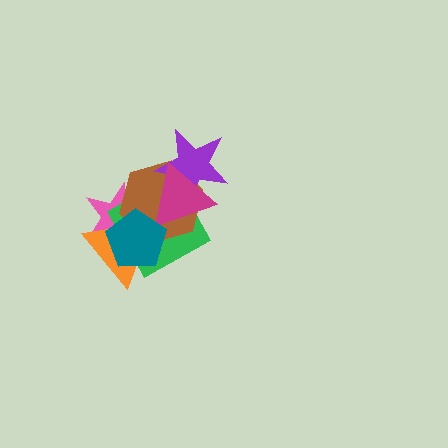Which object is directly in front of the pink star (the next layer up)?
The orange triangle is directly in front of the pink star.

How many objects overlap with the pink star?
4 objects overlap with the pink star.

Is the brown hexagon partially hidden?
Yes, it is partially covered by another shape.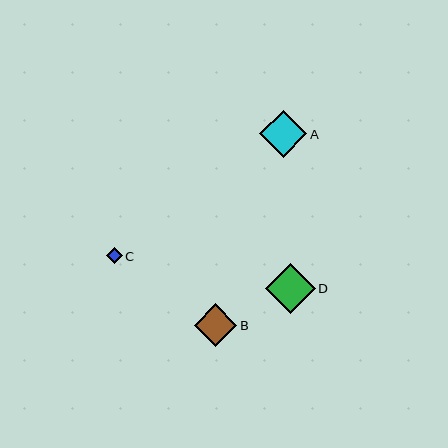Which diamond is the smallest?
Diamond C is the smallest with a size of approximately 16 pixels.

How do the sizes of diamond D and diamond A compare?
Diamond D and diamond A are approximately the same size.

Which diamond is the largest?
Diamond D is the largest with a size of approximately 50 pixels.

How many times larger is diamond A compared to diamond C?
Diamond A is approximately 3.0 times the size of diamond C.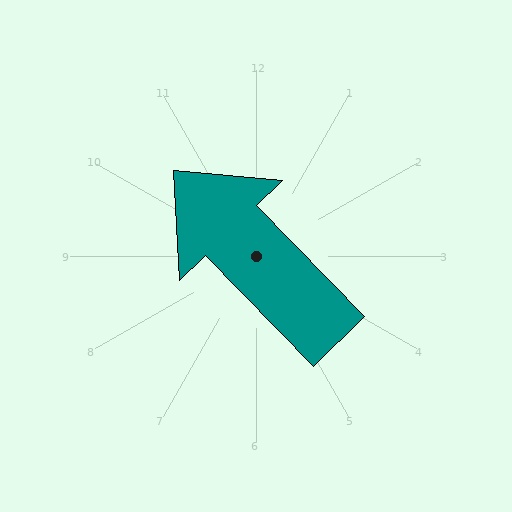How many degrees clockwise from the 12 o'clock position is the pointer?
Approximately 316 degrees.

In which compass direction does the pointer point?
Northwest.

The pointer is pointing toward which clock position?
Roughly 11 o'clock.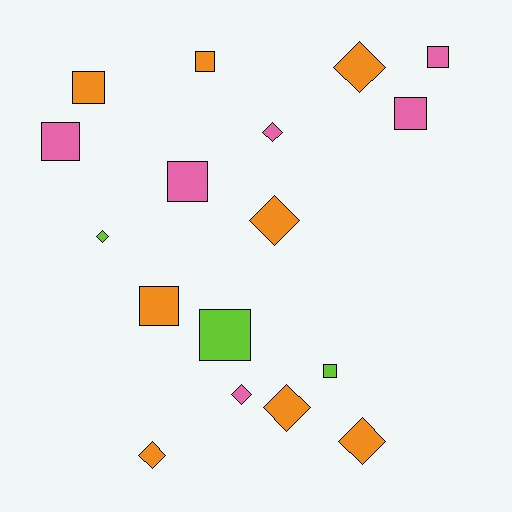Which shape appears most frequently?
Square, with 9 objects.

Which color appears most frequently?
Orange, with 8 objects.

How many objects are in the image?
There are 17 objects.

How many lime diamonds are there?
There is 1 lime diamond.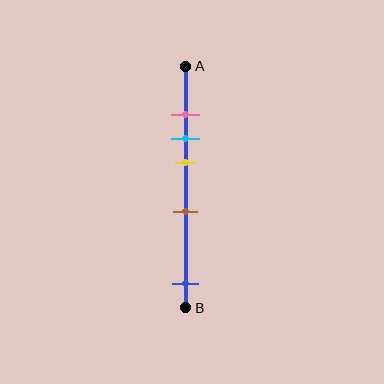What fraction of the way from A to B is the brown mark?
The brown mark is approximately 60% (0.6) of the way from A to B.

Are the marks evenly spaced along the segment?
No, the marks are not evenly spaced.